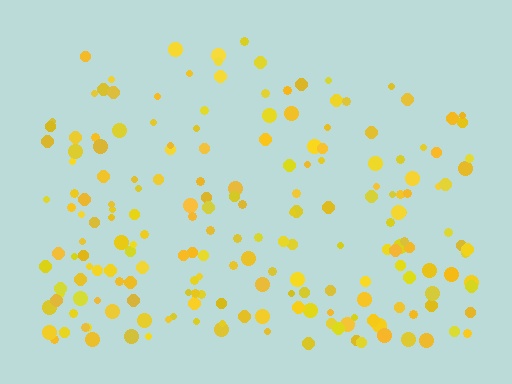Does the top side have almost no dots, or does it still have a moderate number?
Still a moderate number, just noticeably fewer than the bottom.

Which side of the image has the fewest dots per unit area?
The top.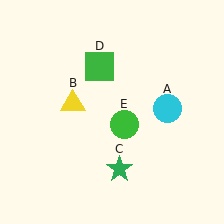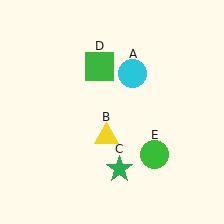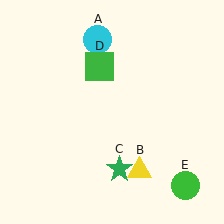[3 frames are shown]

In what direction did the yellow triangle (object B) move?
The yellow triangle (object B) moved down and to the right.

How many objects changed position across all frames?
3 objects changed position: cyan circle (object A), yellow triangle (object B), green circle (object E).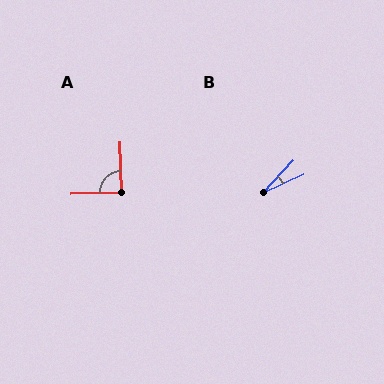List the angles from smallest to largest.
B (23°), A (90°).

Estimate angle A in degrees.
Approximately 90 degrees.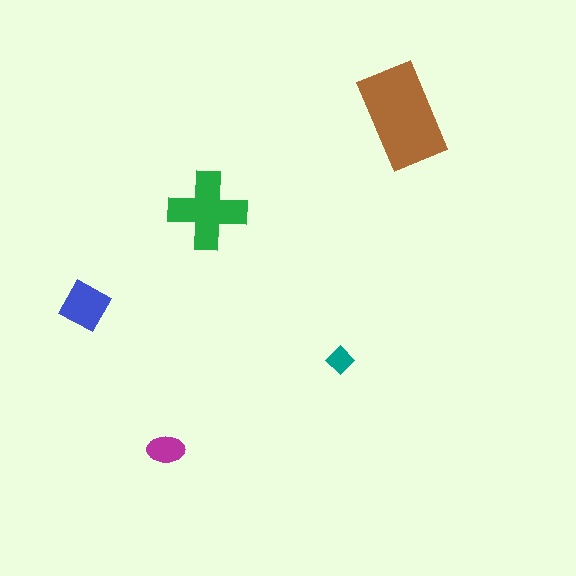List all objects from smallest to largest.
The teal diamond, the magenta ellipse, the blue square, the green cross, the brown rectangle.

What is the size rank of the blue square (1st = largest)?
3rd.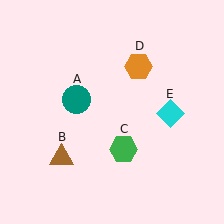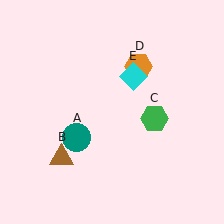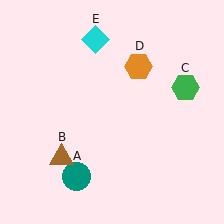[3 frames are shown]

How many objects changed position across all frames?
3 objects changed position: teal circle (object A), green hexagon (object C), cyan diamond (object E).